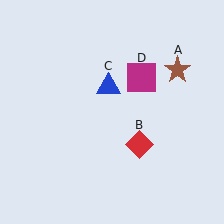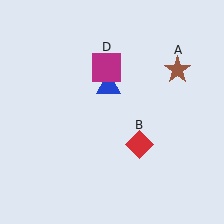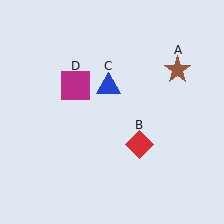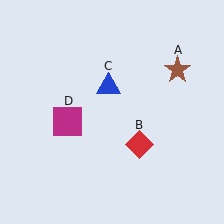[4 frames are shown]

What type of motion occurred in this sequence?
The magenta square (object D) rotated counterclockwise around the center of the scene.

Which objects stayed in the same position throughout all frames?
Brown star (object A) and red diamond (object B) and blue triangle (object C) remained stationary.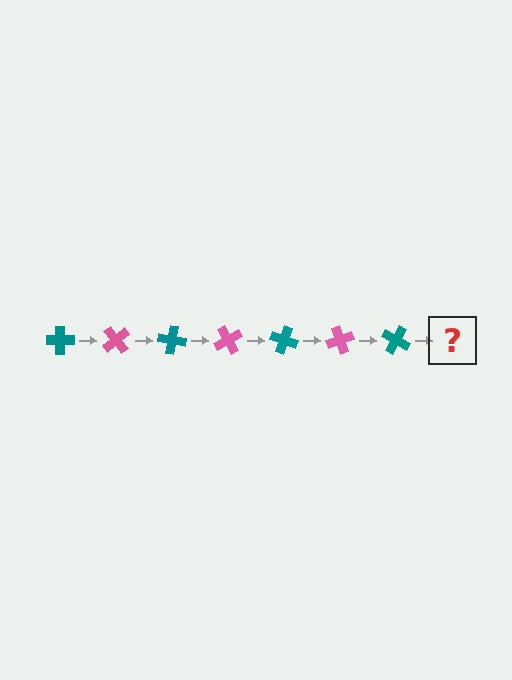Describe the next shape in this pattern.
It should be a pink cross, rotated 350 degrees from the start.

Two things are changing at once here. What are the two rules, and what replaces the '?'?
The two rules are that it rotates 50 degrees each step and the color cycles through teal and pink. The '?' should be a pink cross, rotated 350 degrees from the start.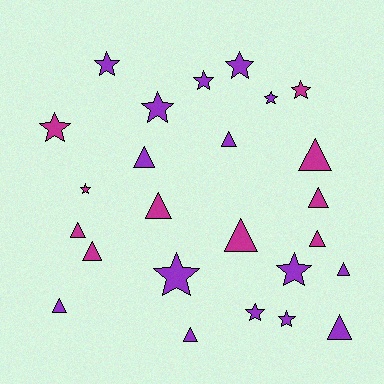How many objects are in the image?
There are 25 objects.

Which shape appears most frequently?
Triangle, with 13 objects.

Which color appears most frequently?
Purple, with 15 objects.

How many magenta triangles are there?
There are 7 magenta triangles.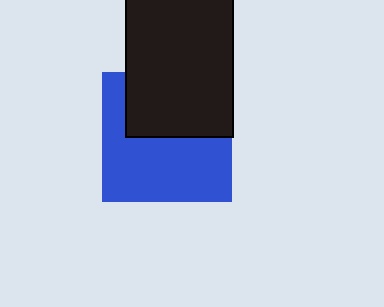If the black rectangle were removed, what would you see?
You would see the complete blue square.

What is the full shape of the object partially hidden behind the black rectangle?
The partially hidden object is a blue square.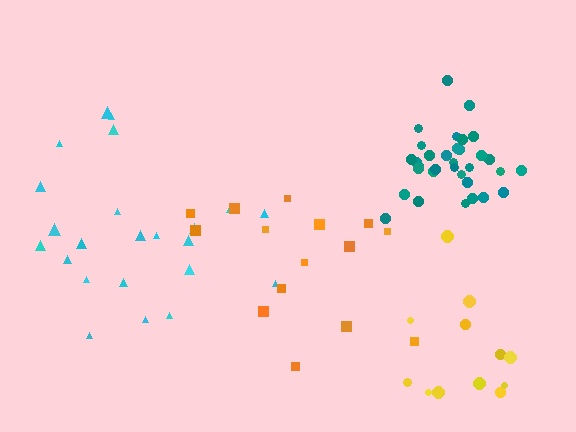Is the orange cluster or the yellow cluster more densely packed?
Orange.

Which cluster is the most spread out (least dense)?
Yellow.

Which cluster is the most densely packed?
Teal.